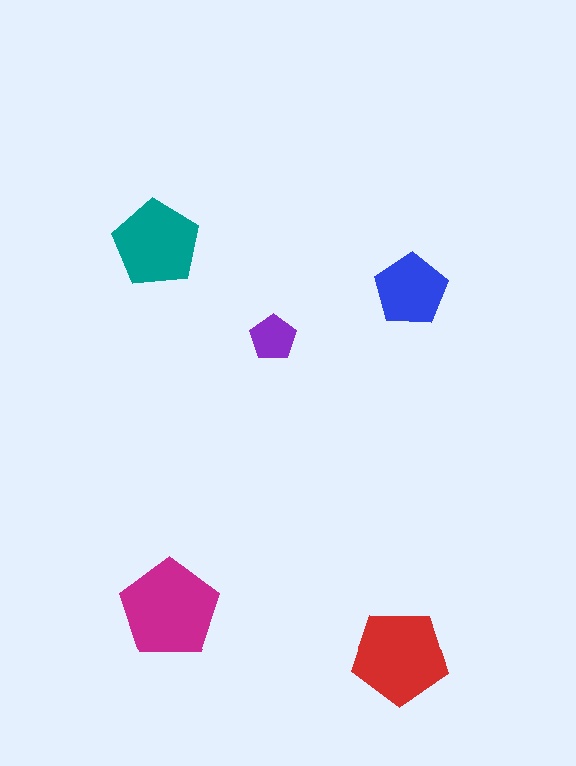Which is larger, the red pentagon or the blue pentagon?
The red one.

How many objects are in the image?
There are 5 objects in the image.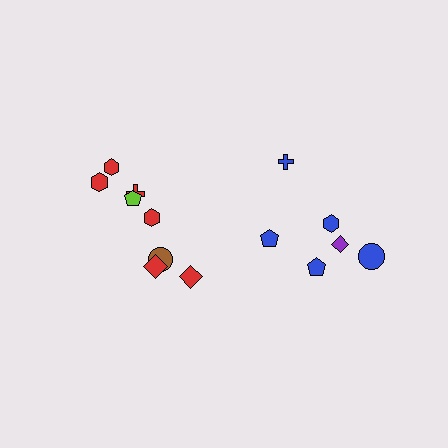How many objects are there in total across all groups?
There are 14 objects.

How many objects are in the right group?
There are 6 objects.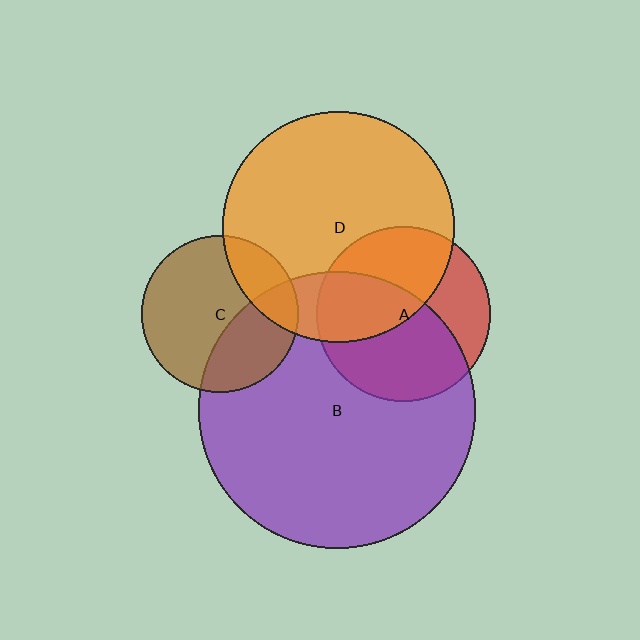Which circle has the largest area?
Circle B (purple).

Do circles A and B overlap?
Yes.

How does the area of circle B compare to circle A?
Approximately 2.5 times.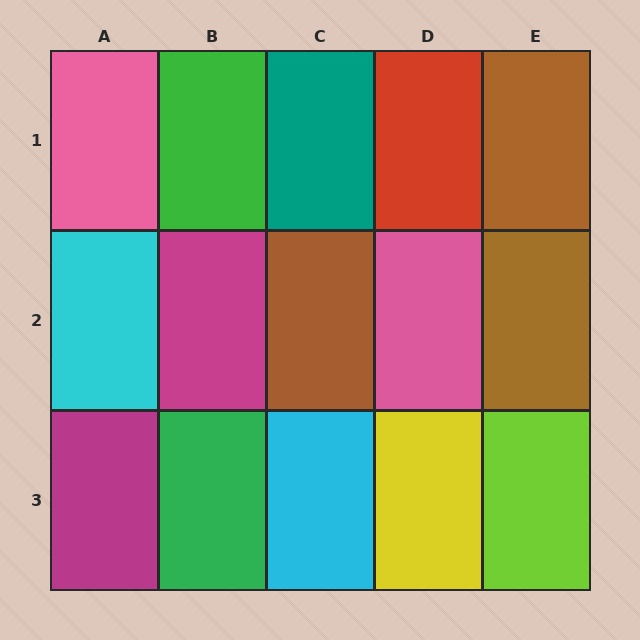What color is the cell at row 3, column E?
Lime.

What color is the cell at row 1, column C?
Teal.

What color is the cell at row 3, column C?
Cyan.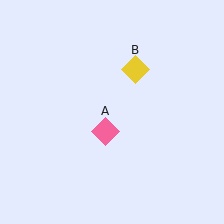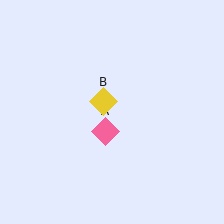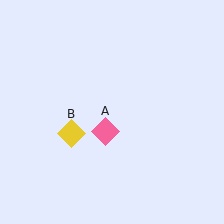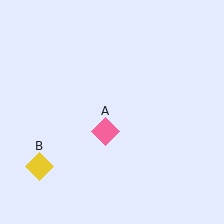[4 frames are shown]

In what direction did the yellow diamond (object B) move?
The yellow diamond (object B) moved down and to the left.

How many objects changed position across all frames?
1 object changed position: yellow diamond (object B).